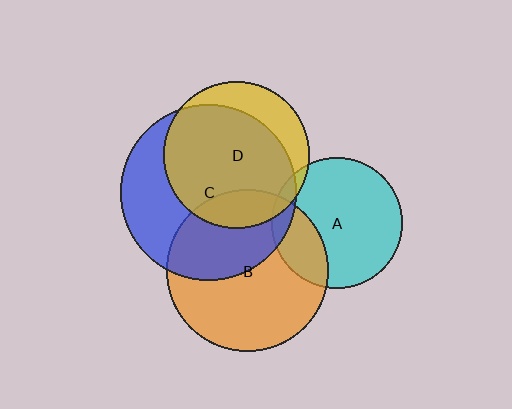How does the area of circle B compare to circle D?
Approximately 1.2 times.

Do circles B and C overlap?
Yes.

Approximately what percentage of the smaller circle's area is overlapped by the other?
Approximately 40%.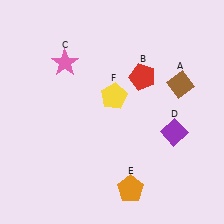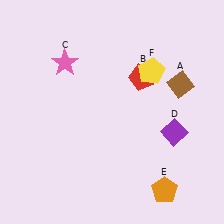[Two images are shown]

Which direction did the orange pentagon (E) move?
The orange pentagon (E) moved right.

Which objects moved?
The objects that moved are: the orange pentagon (E), the yellow pentagon (F).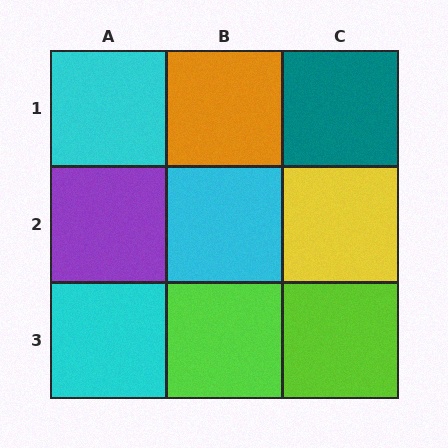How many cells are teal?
1 cell is teal.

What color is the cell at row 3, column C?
Lime.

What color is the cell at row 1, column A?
Cyan.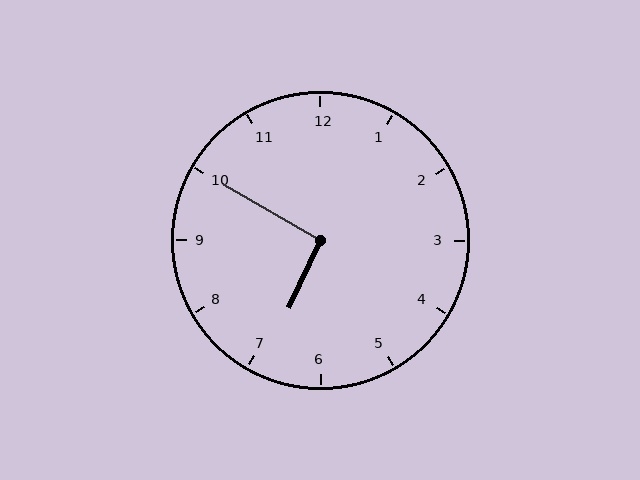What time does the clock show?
6:50.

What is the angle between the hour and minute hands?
Approximately 95 degrees.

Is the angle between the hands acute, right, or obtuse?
It is right.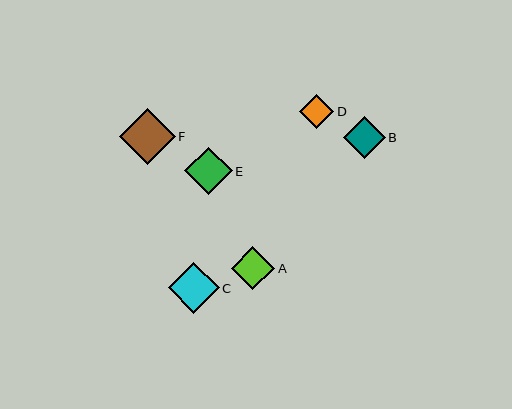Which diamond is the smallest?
Diamond D is the smallest with a size of approximately 34 pixels.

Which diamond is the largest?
Diamond F is the largest with a size of approximately 56 pixels.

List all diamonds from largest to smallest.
From largest to smallest: F, C, E, A, B, D.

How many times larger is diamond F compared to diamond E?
Diamond F is approximately 1.2 times the size of diamond E.